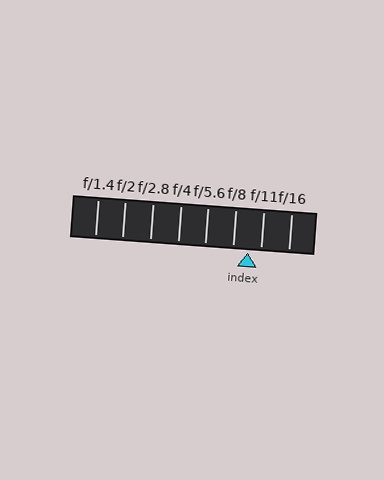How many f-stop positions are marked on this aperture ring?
There are 8 f-stop positions marked.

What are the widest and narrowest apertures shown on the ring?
The widest aperture shown is f/1.4 and the narrowest is f/16.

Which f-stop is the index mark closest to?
The index mark is closest to f/11.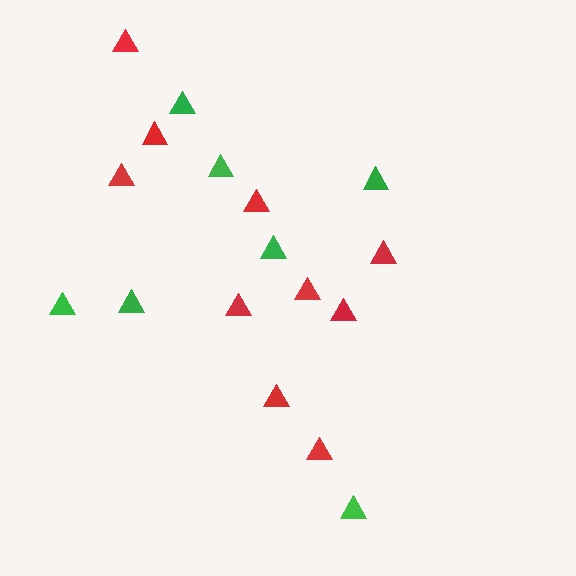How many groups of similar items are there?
There are 2 groups: one group of red triangles (10) and one group of green triangles (7).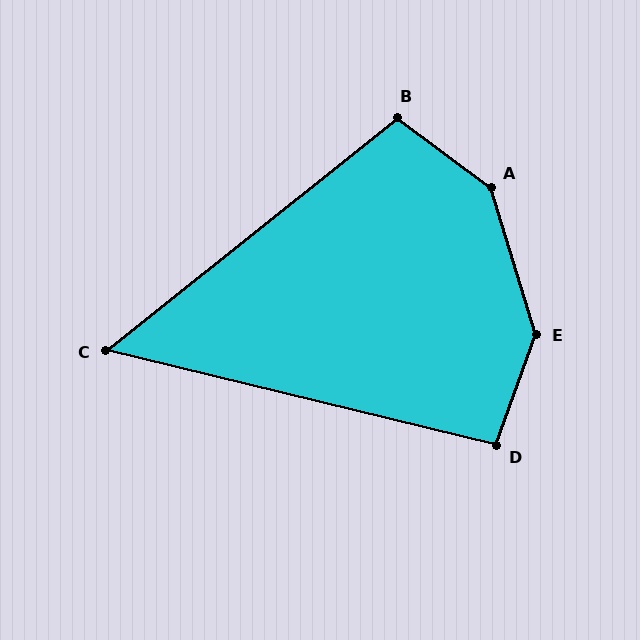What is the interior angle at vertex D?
Approximately 96 degrees (obtuse).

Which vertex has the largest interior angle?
A, at approximately 144 degrees.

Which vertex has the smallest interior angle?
C, at approximately 52 degrees.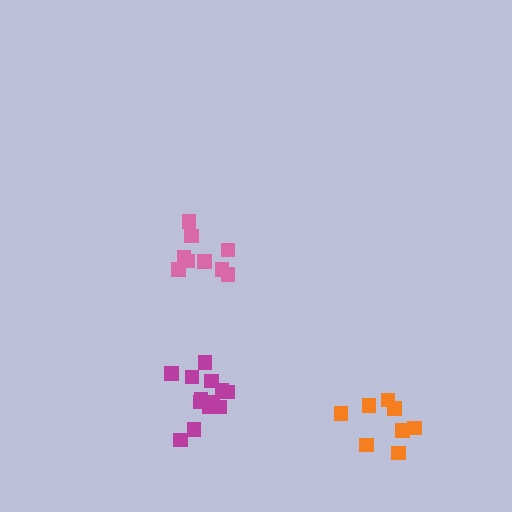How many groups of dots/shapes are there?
There are 3 groups.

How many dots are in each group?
Group 1: 9 dots, Group 2: 13 dots, Group 3: 8 dots (30 total).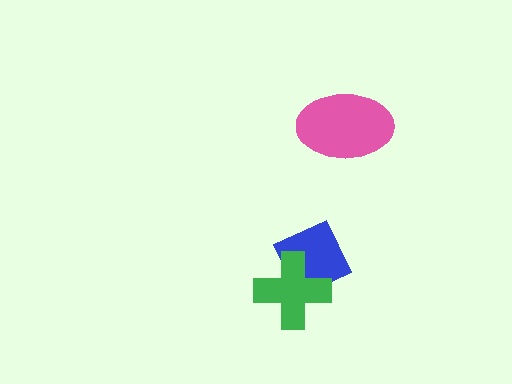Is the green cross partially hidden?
No, no other shape covers it.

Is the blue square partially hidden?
Yes, it is partially covered by another shape.